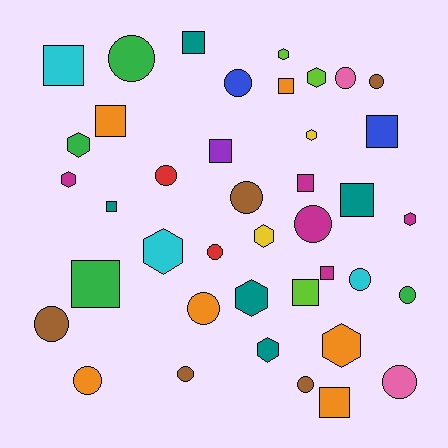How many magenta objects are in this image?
There are 5 magenta objects.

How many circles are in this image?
There are 16 circles.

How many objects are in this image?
There are 40 objects.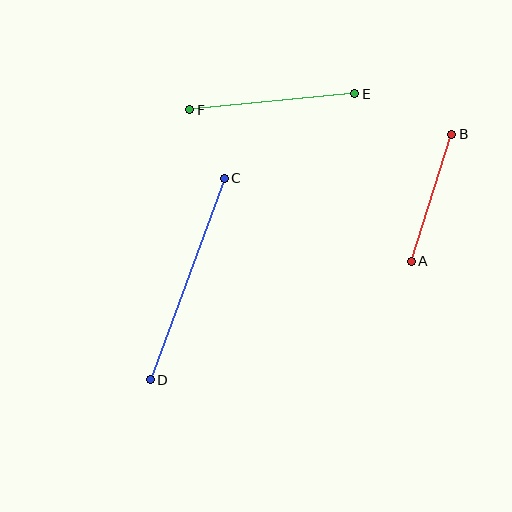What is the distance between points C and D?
The distance is approximately 215 pixels.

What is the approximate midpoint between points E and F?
The midpoint is at approximately (272, 102) pixels.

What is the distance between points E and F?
The distance is approximately 166 pixels.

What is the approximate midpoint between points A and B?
The midpoint is at approximately (432, 198) pixels.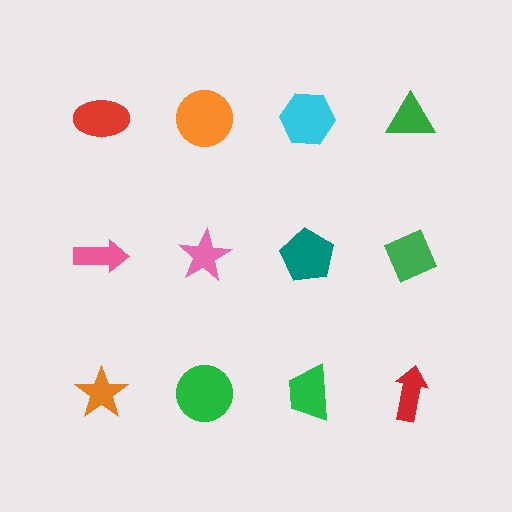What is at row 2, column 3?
A teal pentagon.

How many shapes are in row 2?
4 shapes.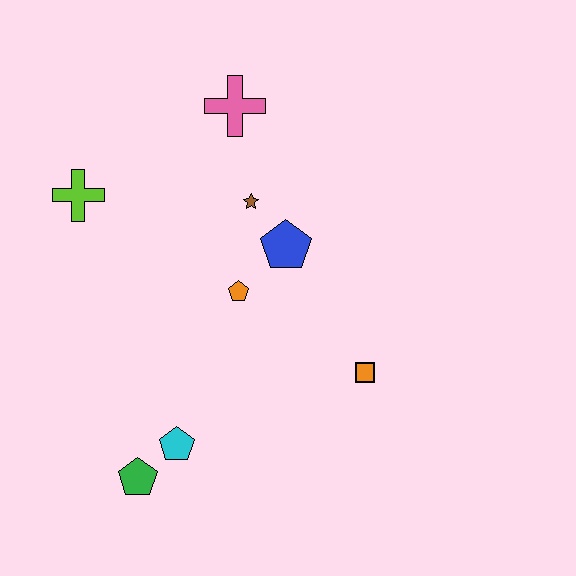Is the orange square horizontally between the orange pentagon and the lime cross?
No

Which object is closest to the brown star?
The blue pentagon is closest to the brown star.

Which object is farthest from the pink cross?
The green pentagon is farthest from the pink cross.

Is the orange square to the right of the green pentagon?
Yes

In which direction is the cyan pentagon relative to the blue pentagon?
The cyan pentagon is below the blue pentagon.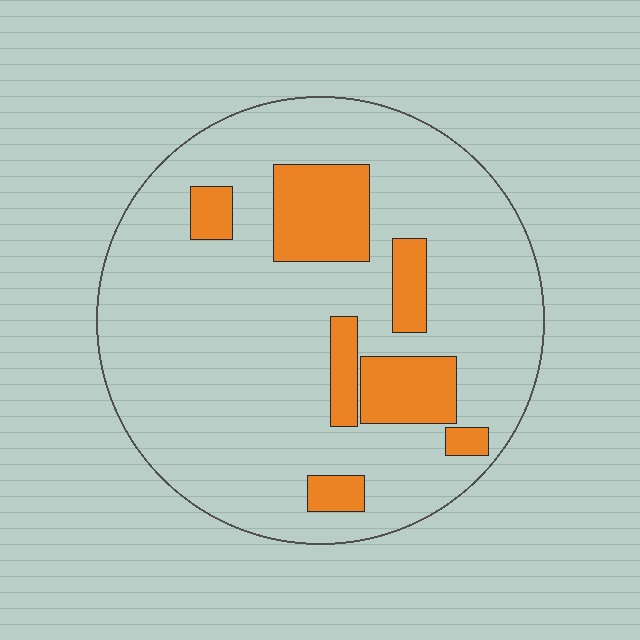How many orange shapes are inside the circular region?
7.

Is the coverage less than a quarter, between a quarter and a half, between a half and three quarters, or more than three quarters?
Less than a quarter.